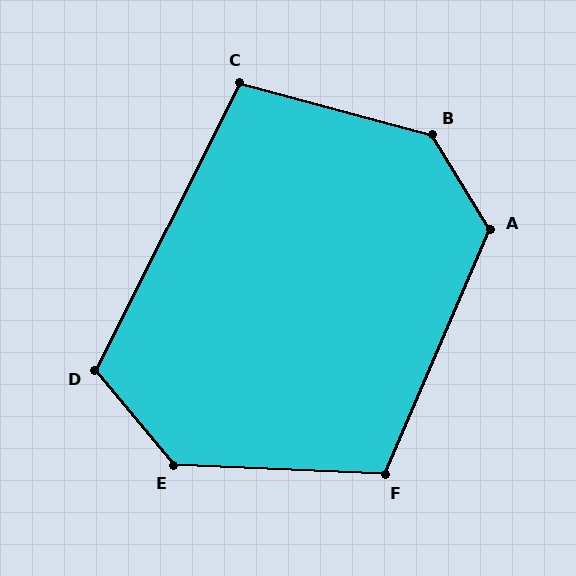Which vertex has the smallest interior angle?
C, at approximately 102 degrees.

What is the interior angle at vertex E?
Approximately 133 degrees (obtuse).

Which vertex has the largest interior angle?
B, at approximately 136 degrees.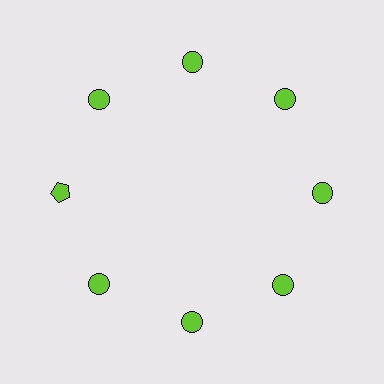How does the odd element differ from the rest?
It has a different shape: pentagon instead of circle.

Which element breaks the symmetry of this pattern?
The lime pentagon at roughly the 9 o'clock position breaks the symmetry. All other shapes are lime circles.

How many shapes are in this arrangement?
There are 8 shapes arranged in a ring pattern.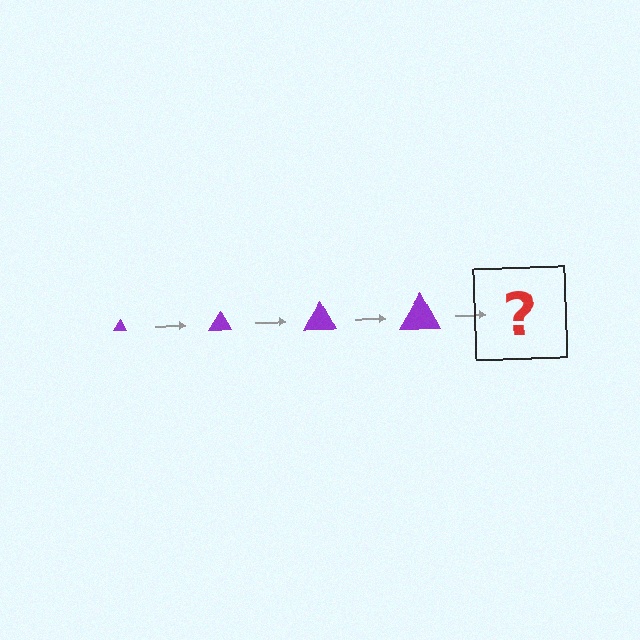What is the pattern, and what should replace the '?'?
The pattern is that the triangle gets progressively larger each step. The '?' should be a purple triangle, larger than the previous one.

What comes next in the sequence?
The next element should be a purple triangle, larger than the previous one.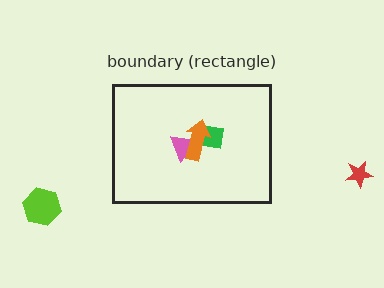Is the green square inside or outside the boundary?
Inside.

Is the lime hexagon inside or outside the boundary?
Outside.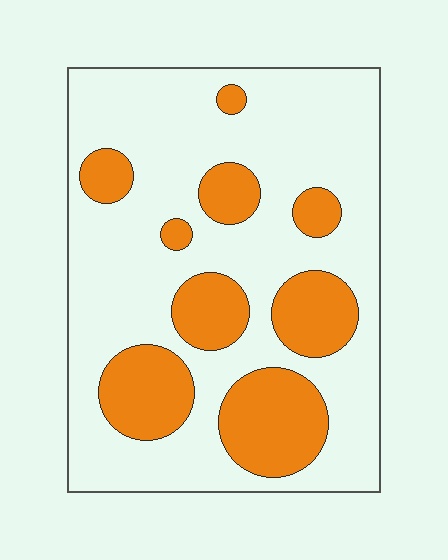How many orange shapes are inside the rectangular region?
9.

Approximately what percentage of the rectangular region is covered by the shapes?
Approximately 30%.